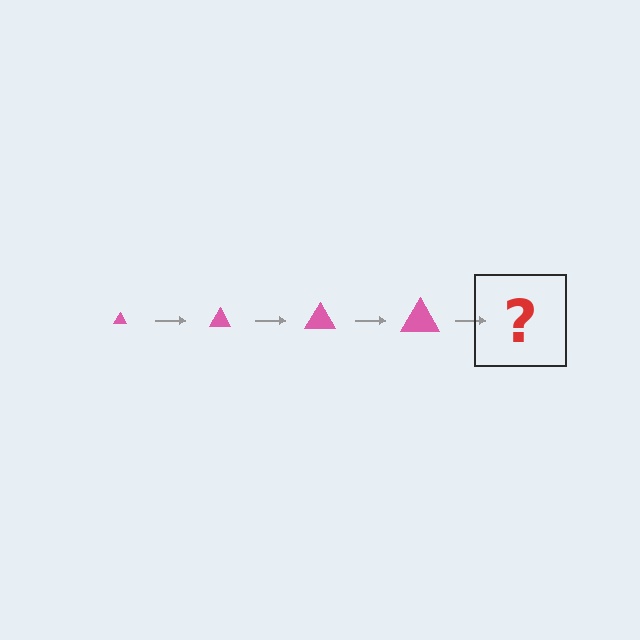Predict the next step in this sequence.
The next step is a pink triangle, larger than the previous one.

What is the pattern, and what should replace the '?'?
The pattern is that the triangle gets progressively larger each step. The '?' should be a pink triangle, larger than the previous one.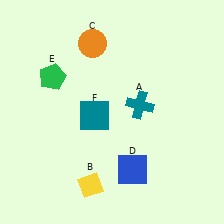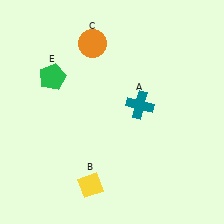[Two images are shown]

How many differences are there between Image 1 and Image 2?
There are 2 differences between the two images.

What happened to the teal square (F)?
The teal square (F) was removed in Image 2. It was in the bottom-left area of Image 1.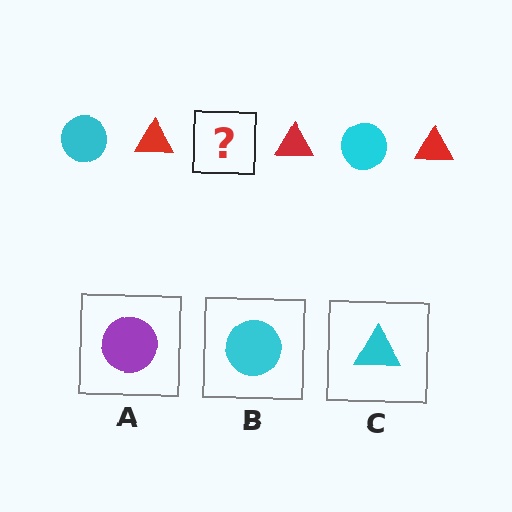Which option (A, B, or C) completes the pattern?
B.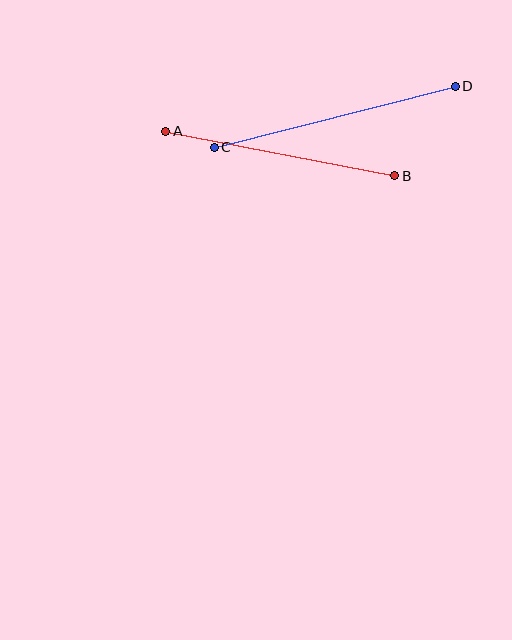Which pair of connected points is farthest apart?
Points C and D are farthest apart.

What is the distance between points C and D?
The distance is approximately 248 pixels.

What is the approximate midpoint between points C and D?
The midpoint is at approximately (335, 117) pixels.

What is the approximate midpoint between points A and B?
The midpoint is at approximately (280, 153) pixels.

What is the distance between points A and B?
The distance is approximately 233 pixels.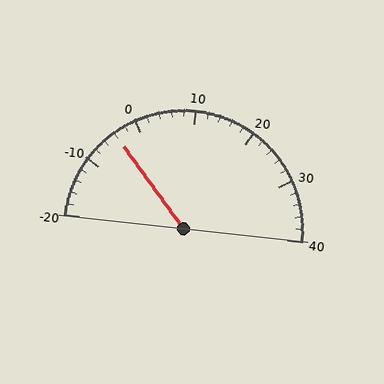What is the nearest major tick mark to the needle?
The nearest major tick mark is 0.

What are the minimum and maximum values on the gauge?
The gauge ranges from -20 to 40.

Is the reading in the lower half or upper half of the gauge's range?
The reading is in the lower half of the range (-20 to 40).